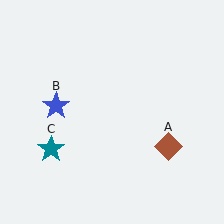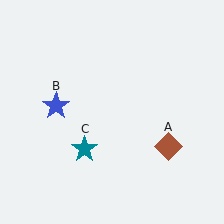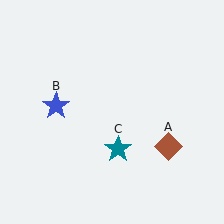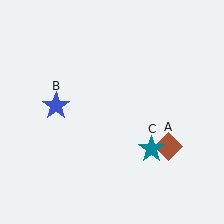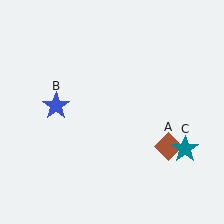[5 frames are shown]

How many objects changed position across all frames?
1 object changed position: teal star (object C).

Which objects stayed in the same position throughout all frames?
Brown diamond (object A) and blue star (object B) remained stationary.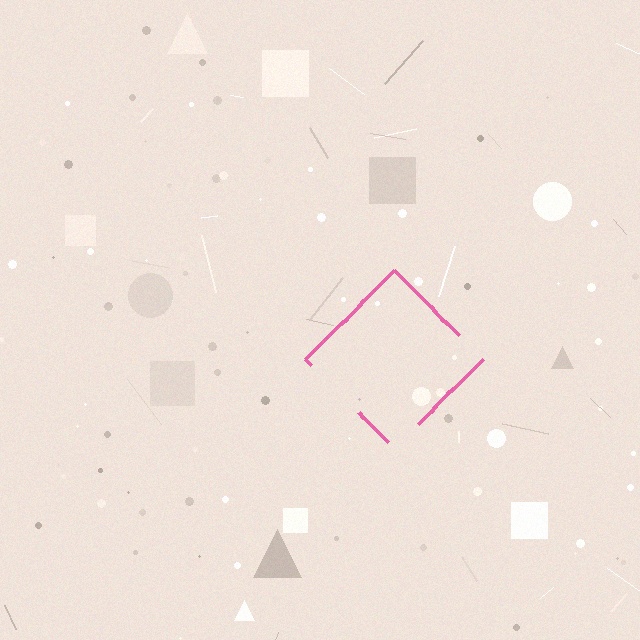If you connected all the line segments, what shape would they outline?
They would outline a diamond.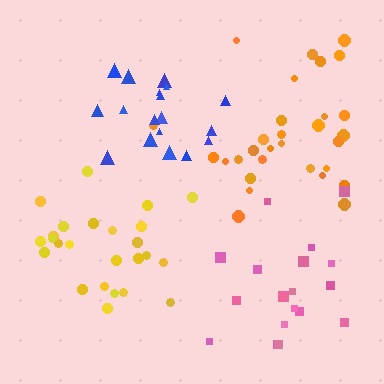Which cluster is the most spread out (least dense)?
Yellow.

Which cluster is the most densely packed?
Blue.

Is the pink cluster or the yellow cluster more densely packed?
Pink.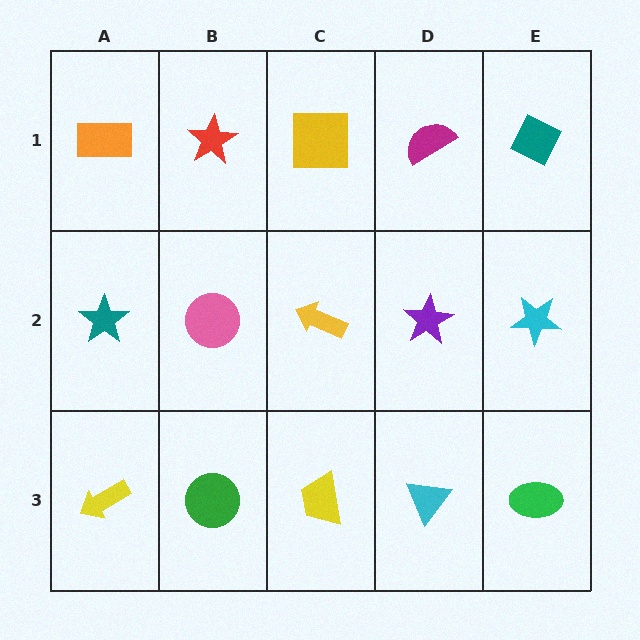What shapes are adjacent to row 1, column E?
A cyan star (row 2, column E), a magenta semicircle (row 1, column D).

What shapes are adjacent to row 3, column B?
A pink circle (row 2, column B), a yellow arrow (row 3, column A), a yellow trapezoid (row 3, column C).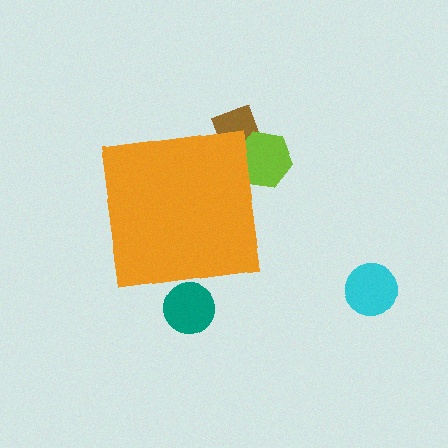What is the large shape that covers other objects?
An orange square.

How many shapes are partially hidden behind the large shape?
3 shapes are partially hidden.